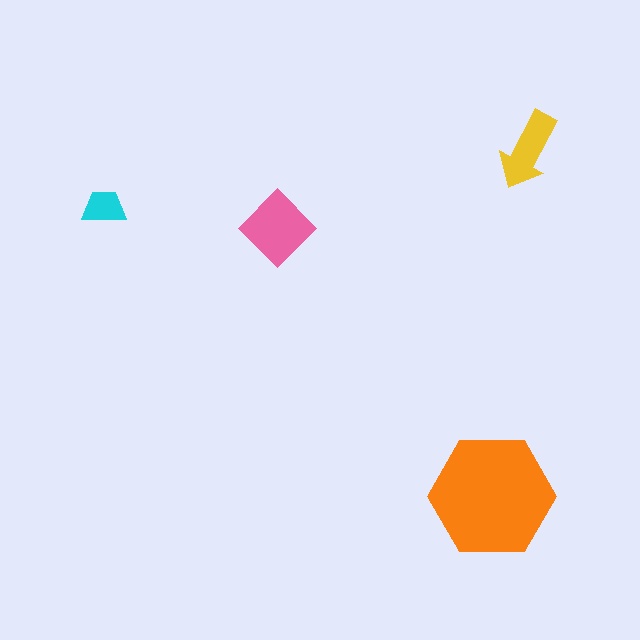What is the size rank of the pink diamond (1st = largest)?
2nd.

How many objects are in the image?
There are 4 objects in the image.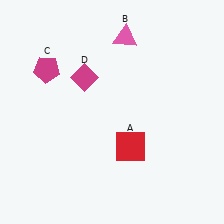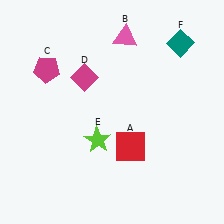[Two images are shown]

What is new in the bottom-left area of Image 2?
A lime star (E) was added in the bottom-left area of Image 2.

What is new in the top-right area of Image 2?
A teal diamond (F) was added in the top-right area of Image 2.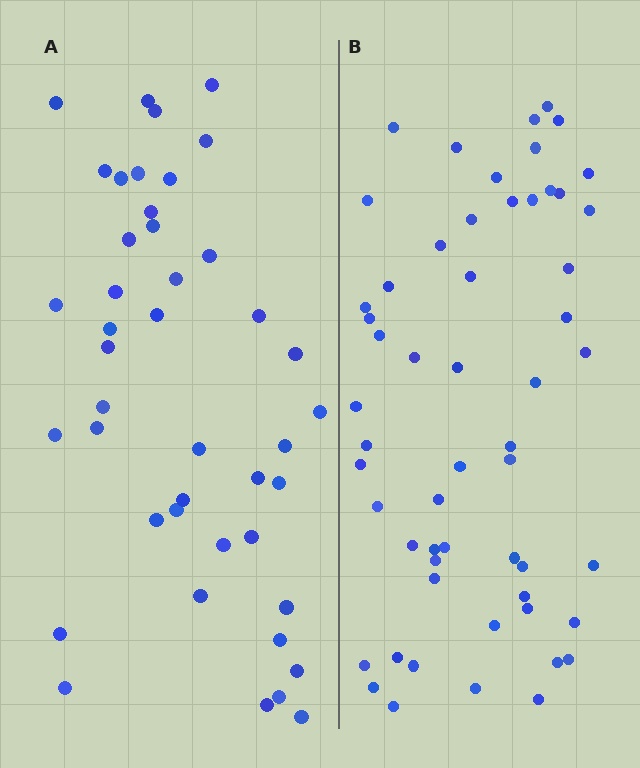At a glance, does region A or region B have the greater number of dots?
Region B (the right region) has more dots.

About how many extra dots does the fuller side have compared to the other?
Region B has approximately 15 more dots than region A.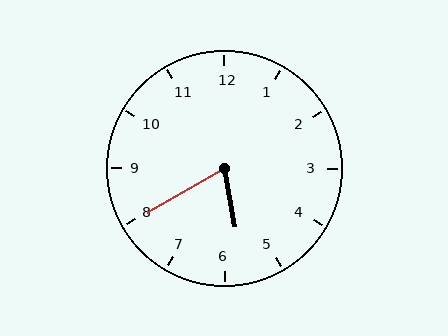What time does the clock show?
5:40.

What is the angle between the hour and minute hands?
Approximately 70 degrees.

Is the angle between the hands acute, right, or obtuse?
It is acute.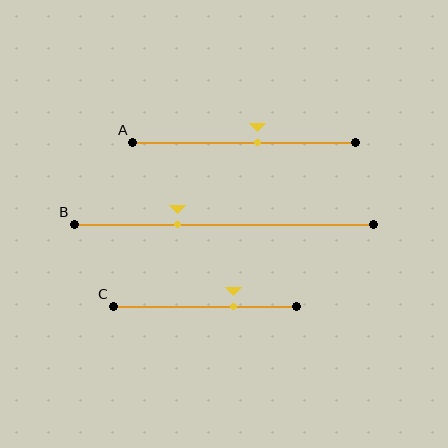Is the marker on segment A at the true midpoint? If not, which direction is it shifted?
No, the marker on segment A is shifted to the right by about 6% of the segment length.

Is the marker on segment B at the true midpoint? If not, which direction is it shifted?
No, the marker on segment B is shifted to the left by about 15% of the segment length.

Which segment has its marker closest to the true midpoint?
Segment A has its marker closest to the true midpoint.